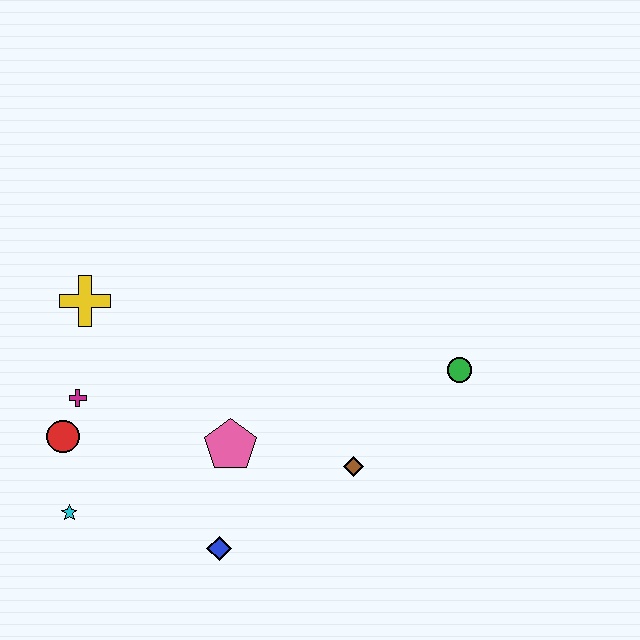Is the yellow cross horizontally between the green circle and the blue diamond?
No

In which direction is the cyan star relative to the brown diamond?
The cyan star is to the left of the brown diamond.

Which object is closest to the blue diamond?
The pink pentagon is closest to the blue diamond.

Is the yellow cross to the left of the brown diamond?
Yes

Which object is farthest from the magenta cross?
The green circle is farthest from the magenta cross.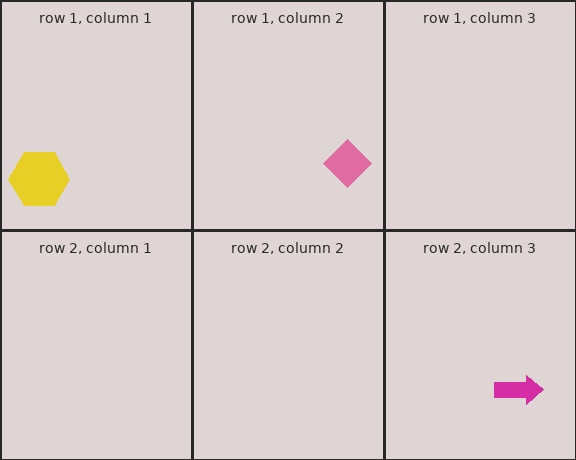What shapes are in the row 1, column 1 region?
The yellow hexagon.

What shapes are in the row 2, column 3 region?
The magenta arrow.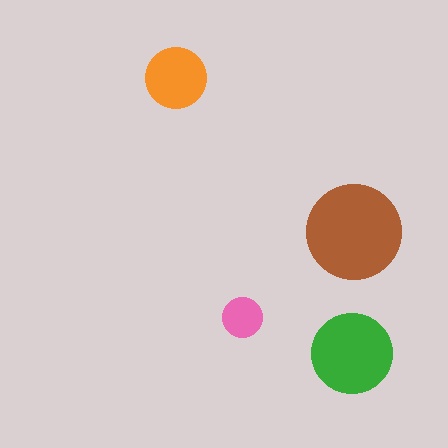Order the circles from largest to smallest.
the brown one, the green one, the orange one, the pink one.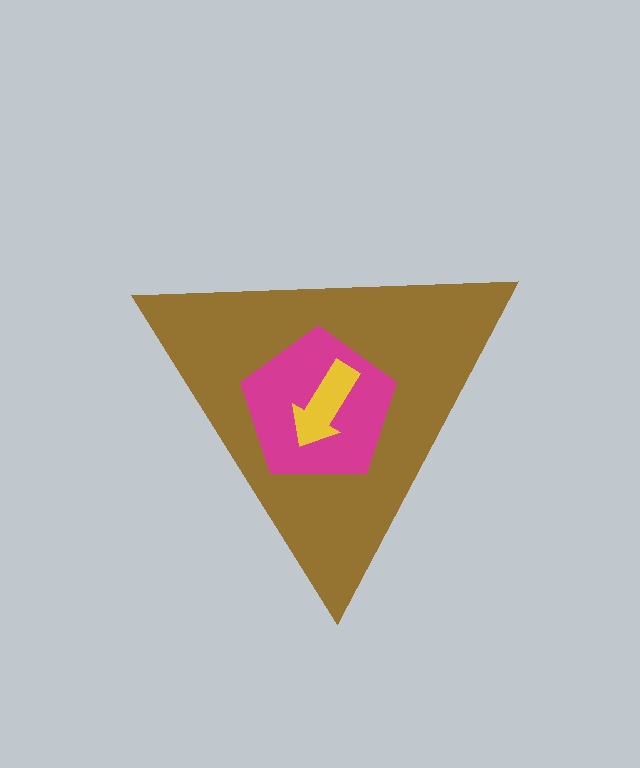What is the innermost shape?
The yellow arrow.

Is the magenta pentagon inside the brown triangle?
Yes.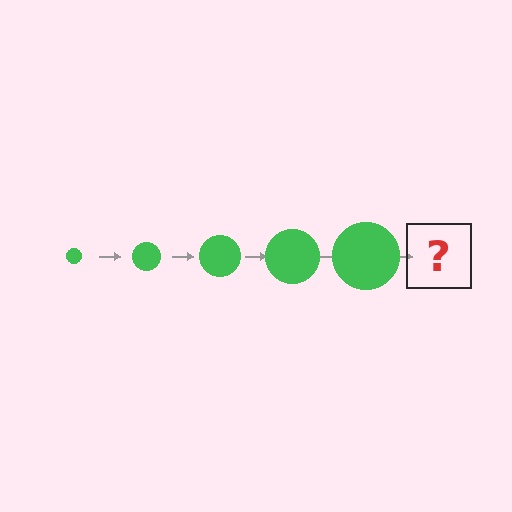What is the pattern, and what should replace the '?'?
The pattern is that the circle gets progressively larger each step. The '?' should be a green circle, larger than the previous one.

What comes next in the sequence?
The next element should be a green circle, larger than the previous one.